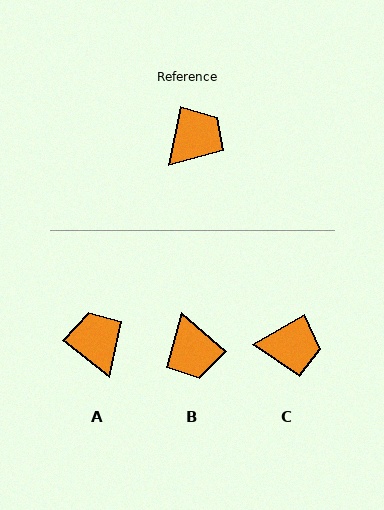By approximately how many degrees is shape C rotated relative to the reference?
Approximately 48 degrees clockwise.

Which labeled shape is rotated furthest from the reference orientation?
B, about 120 degrees away.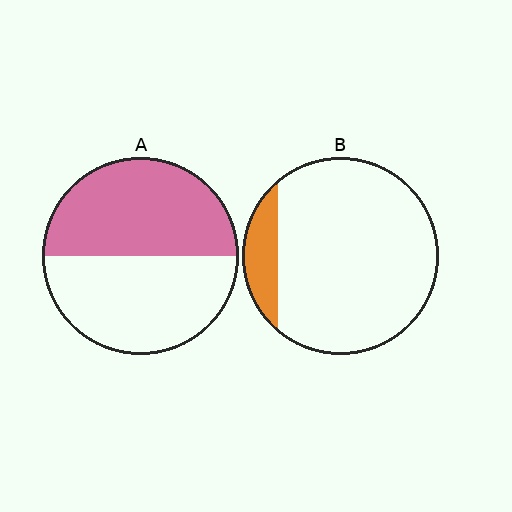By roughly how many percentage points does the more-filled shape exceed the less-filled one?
By roughly 40 percentage points (A over B).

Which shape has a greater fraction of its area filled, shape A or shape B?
Shape A.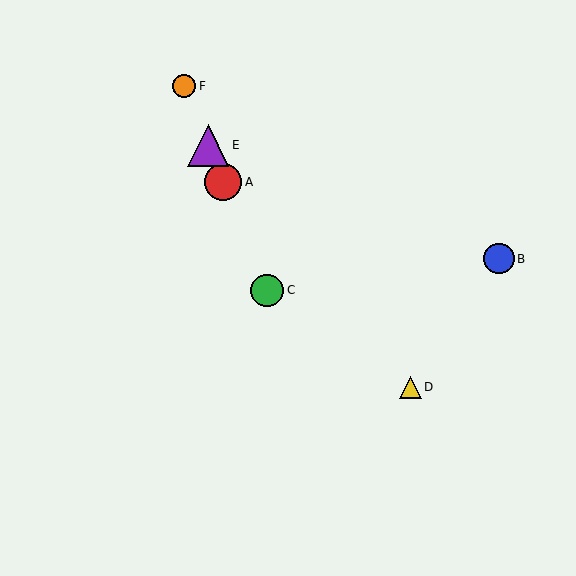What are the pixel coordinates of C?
Object C is at (267, 290).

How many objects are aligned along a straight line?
4 objects (A, C, E, F) are aligned along a straight line.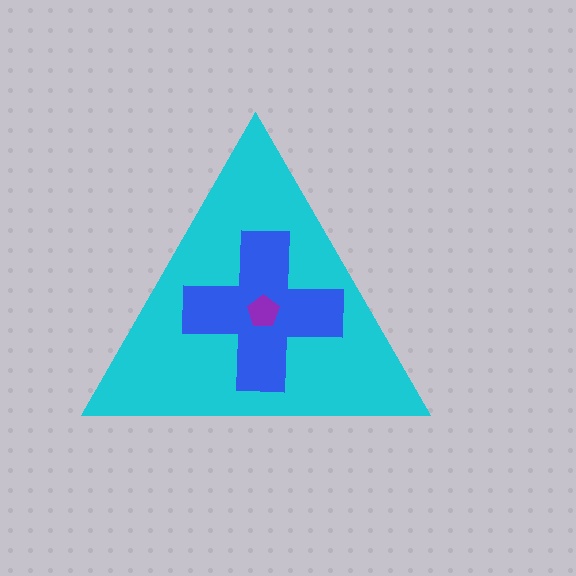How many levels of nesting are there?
3.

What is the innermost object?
The purple pentagon.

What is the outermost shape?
The cyan triangle.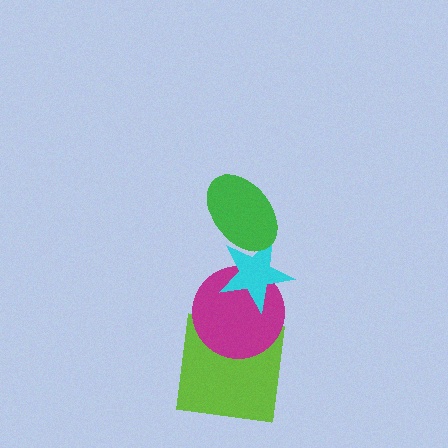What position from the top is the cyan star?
The cyan star is 2nd from the top.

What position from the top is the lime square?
The lime square is 4th from the top.